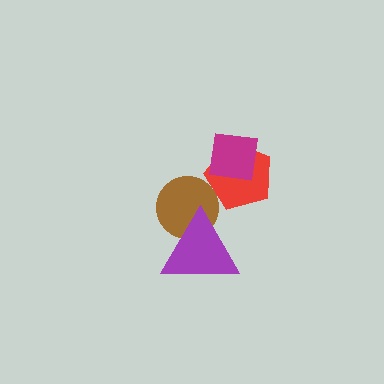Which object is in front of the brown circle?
The purple triangle is in front of the brown circle.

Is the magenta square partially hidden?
No, no other shape covers it.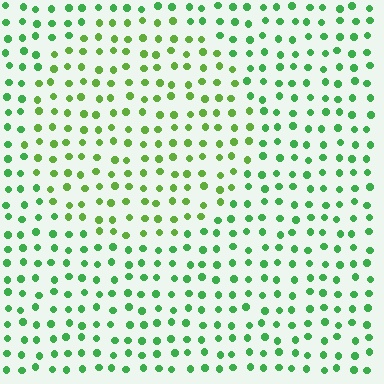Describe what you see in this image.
The image is filled with small green elements in a uniform arrangement. A circle-shaped region is visible where the elements are tinted to a slightly different hue, forming a subtle color boundary.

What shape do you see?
I see a circle.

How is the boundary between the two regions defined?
The boundary is defined purely by a slight shift in hue (about 28 degrees). Spacing, size, and orientation are identical on both sides.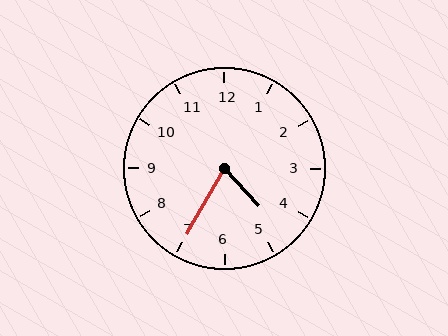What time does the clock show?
4:35.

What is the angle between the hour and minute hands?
Approximately 72 degrees.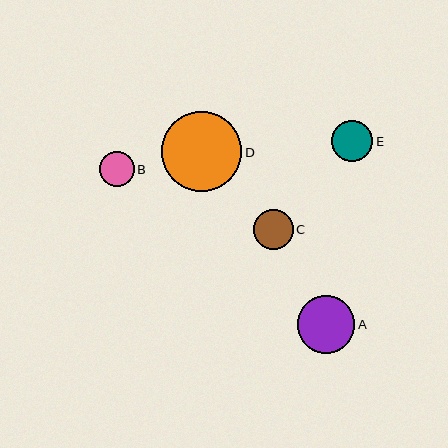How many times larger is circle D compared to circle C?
Circle D is approximately 2.0 times the size of circle C.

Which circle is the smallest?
Circle B is the smallest with a size of approximately 35 pixels.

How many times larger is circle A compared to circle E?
Circle A is approximately 1.4 times the size of circle E.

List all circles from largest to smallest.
From largest to smallest: D, A, E, C, B.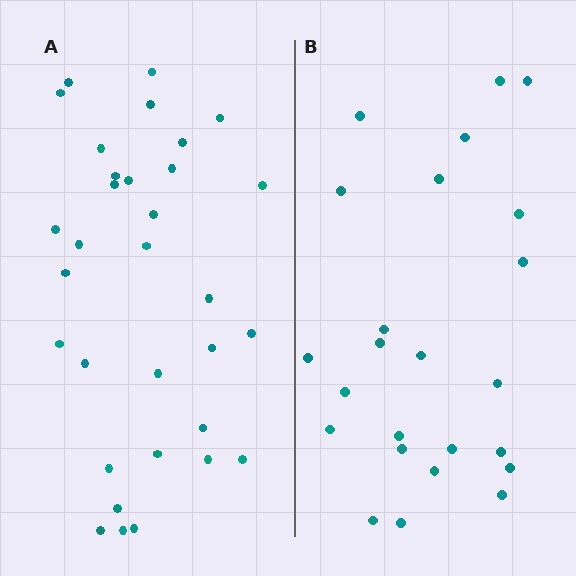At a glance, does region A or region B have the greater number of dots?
Region A (the left region) has more dots.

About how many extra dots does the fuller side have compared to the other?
Region A has roughly 8 or so more dots than region B.